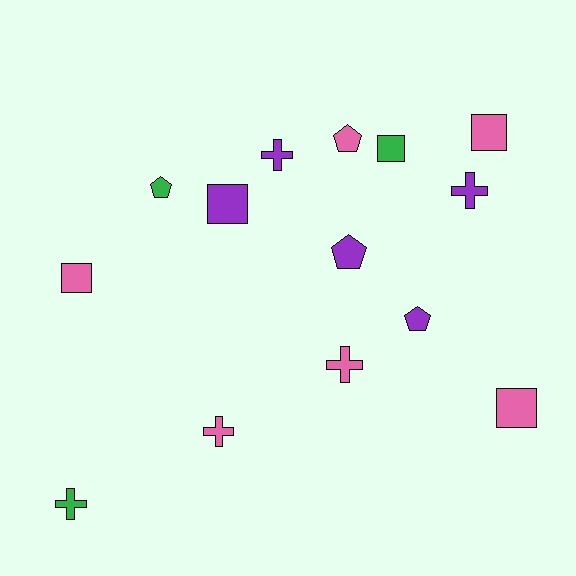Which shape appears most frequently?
Square, with 5 objects.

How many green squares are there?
There is 1 green square.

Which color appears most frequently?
Pink, with 6 objects.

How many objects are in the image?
There are 14 objects.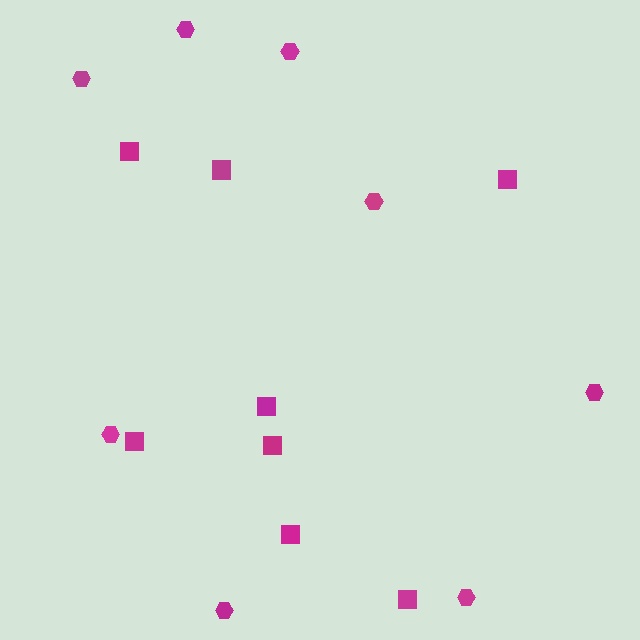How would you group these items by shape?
There are 2 groups: one group of squares (8) and one group of hexagons (8).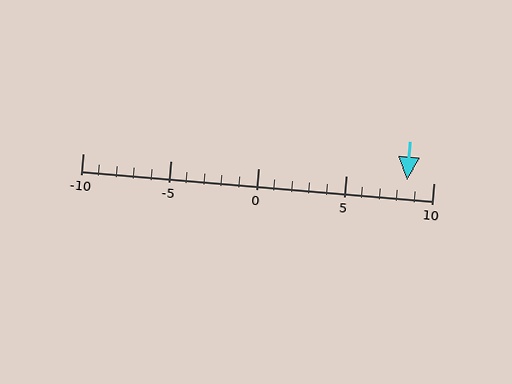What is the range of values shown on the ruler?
The ruler shows values from -10 to 10.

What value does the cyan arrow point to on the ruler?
The cyan arrow points to approximately 8.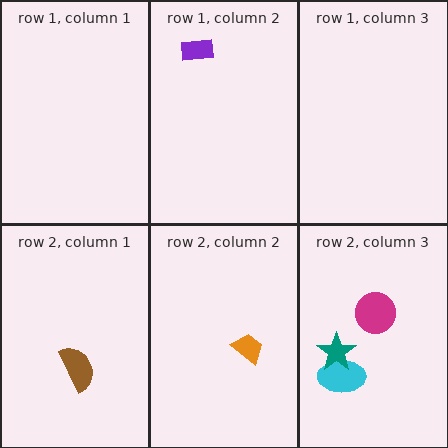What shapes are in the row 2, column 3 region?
The cyan ellipse, the teal star, the magenta circle.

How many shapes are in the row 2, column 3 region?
3.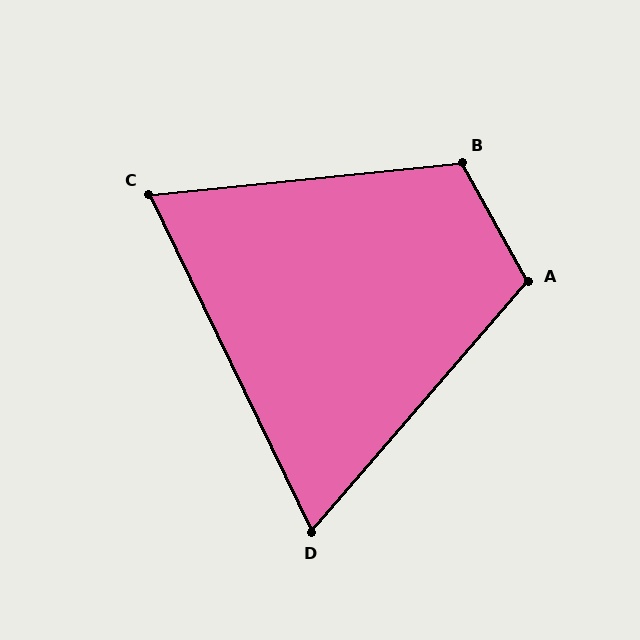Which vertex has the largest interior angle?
B, at approximately 113 degrees.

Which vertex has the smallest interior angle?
D, at approximately 67 degrees.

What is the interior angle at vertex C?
Approximately 70 degrees (acute).